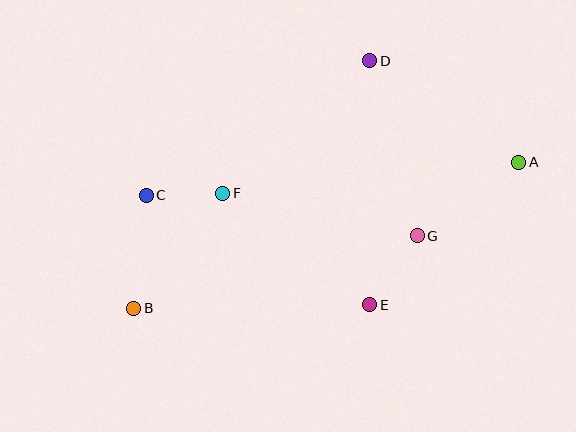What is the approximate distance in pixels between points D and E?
The distance between D and E is approximately 244 pixels.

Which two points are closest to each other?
Points C and F are closest to each other.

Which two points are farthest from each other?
Points A and B are farthest from each other.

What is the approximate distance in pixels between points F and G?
The distance between F and G is approximately 199 pixels.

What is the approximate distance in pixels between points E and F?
The distance between E and F is approximately 184 pixels.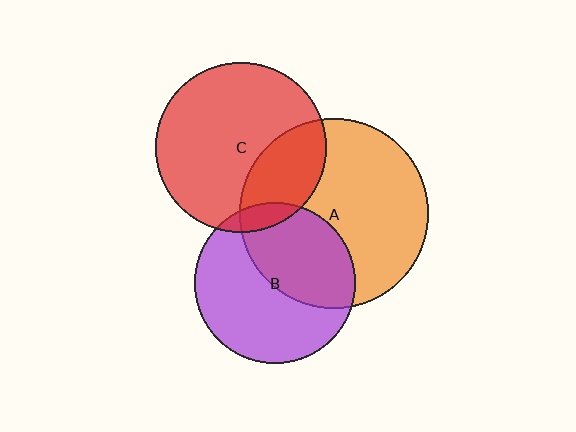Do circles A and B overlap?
Yes.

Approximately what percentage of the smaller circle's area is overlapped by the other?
Approximately 45%.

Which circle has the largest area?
Circle A (orange).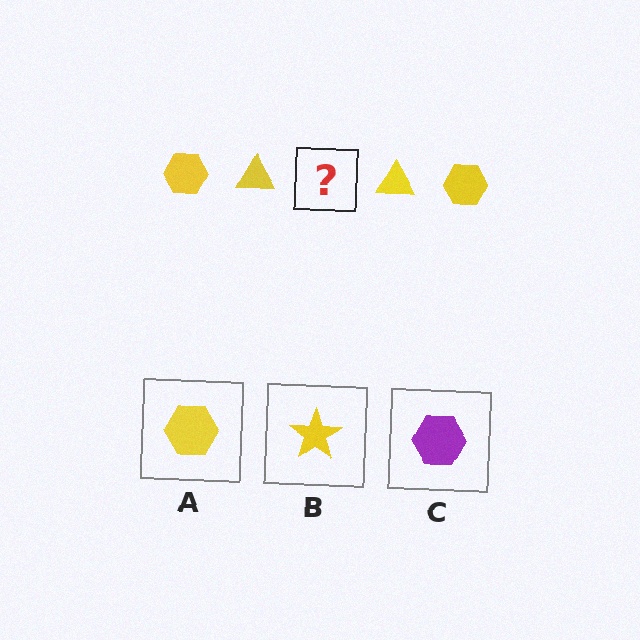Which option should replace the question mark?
Option A.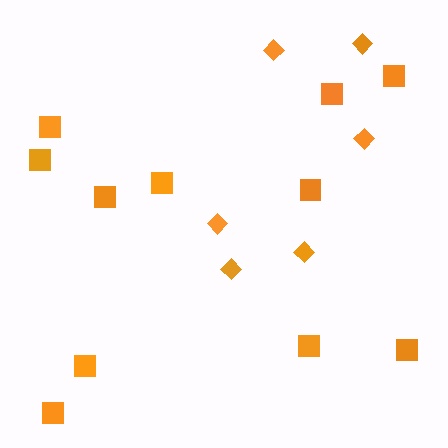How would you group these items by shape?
There are 2 groups: one group of squares (11) and one group of diamonds (6).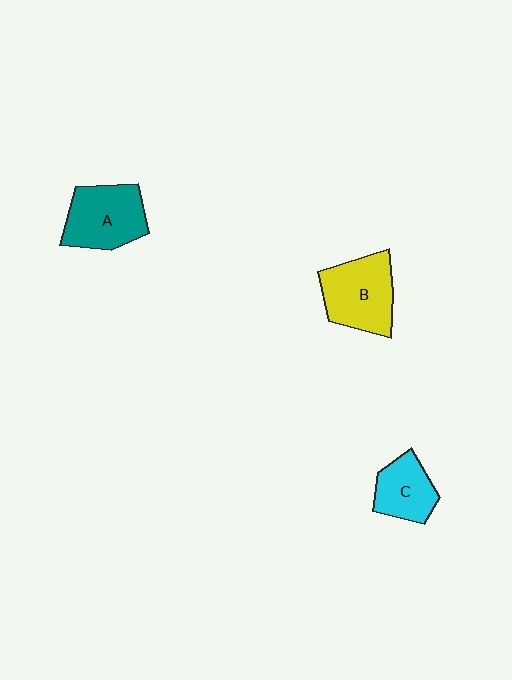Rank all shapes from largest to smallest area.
From largest to smallest: B (yellow), A (teal), C (cyan).